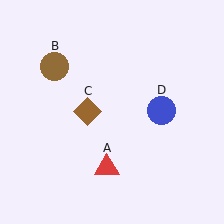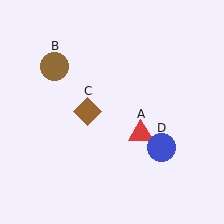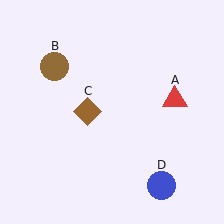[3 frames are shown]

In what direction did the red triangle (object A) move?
The red triangle (object A) moved up and to the right.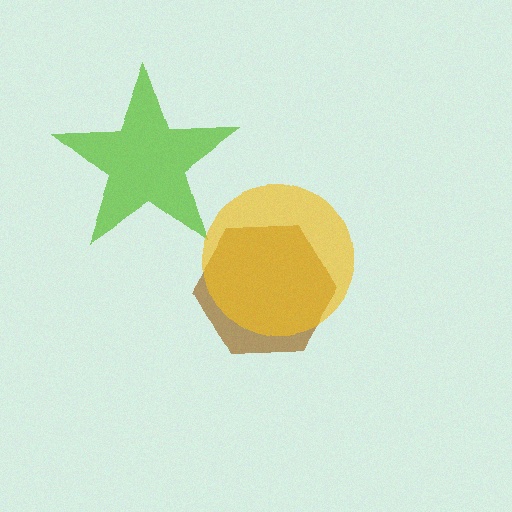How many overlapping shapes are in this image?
There are 3 overlapping shapes in the image.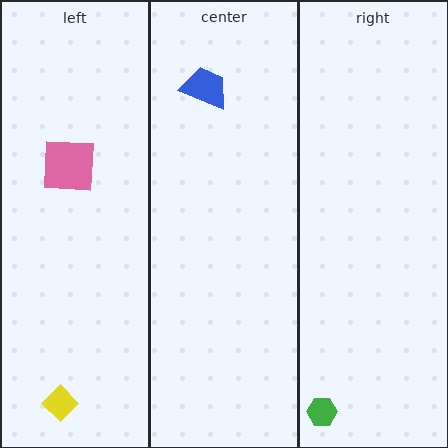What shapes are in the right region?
The green hexagon.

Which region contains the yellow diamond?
The left region.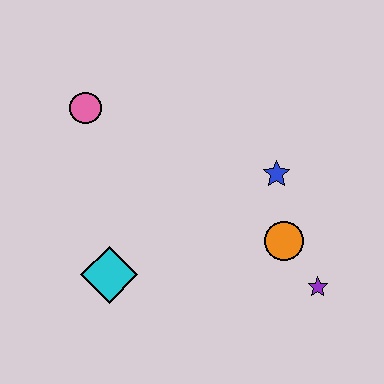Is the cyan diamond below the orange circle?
Yes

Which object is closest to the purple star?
The orange circle is closest to the purple star.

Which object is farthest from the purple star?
The pink circle is farthest from the purple star.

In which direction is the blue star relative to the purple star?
The blue star is above the purple star.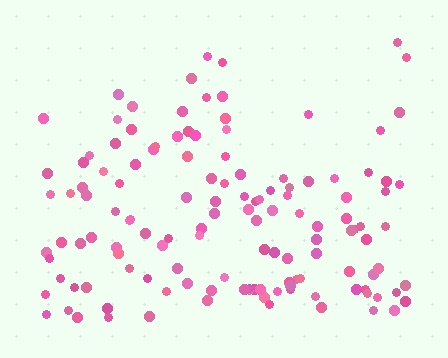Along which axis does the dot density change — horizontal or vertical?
Vertical.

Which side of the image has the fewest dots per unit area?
The top.